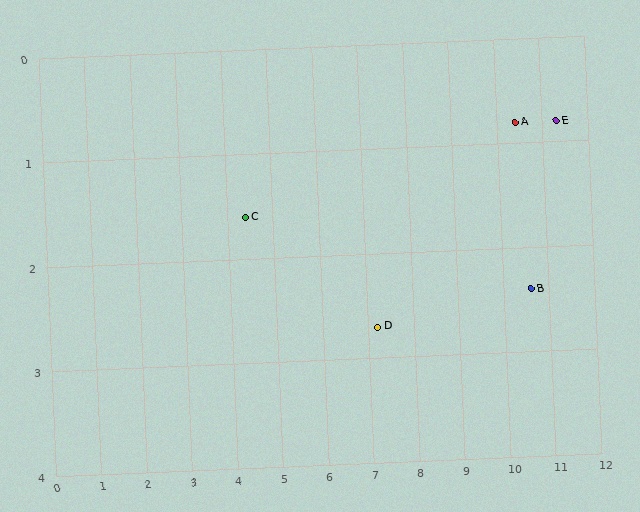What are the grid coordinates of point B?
Point B is at approximately (10.6, 2.4).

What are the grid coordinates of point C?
Point C is at approximately (4.4, 1.6).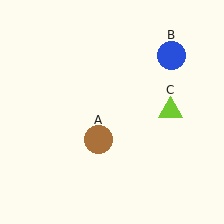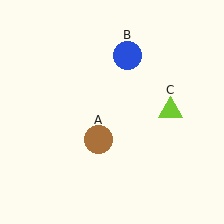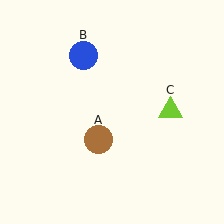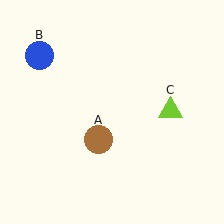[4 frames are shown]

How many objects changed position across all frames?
1 object changed position: blue circle (object B).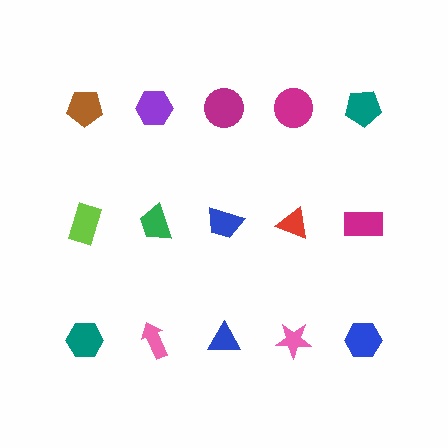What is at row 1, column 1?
A brown pentagon.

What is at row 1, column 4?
A magenta circle.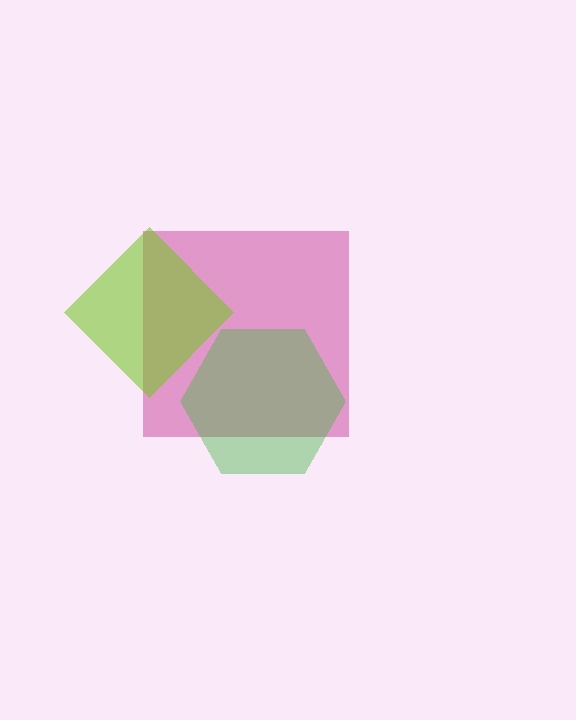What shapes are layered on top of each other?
The layered shapes are: a pink square, a green hexagon, a lime diamond.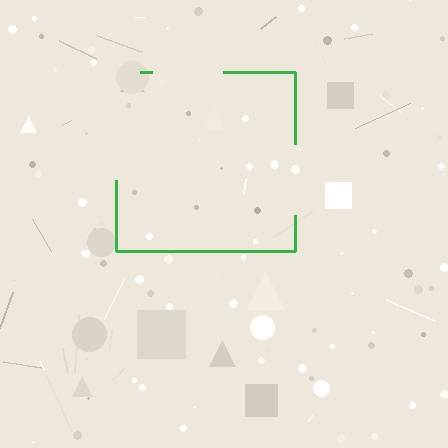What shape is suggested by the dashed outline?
The dashed outline suggests a square.